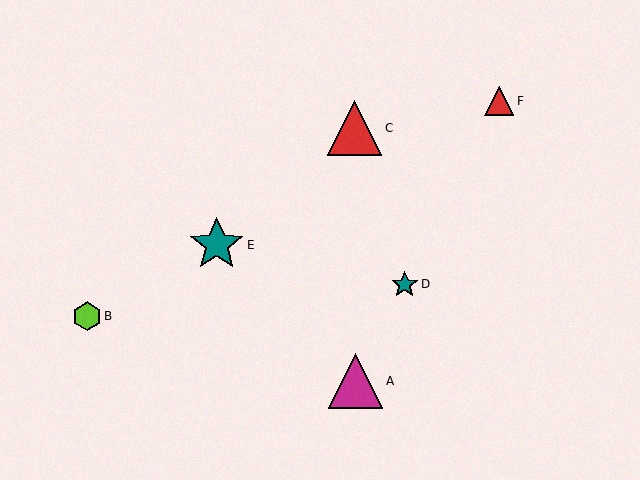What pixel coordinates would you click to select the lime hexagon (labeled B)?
Click at (87, 316) to select the lime hexagon B.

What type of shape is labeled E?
Shape E is a teal star.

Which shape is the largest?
The red triangle (labeled C) is the largest.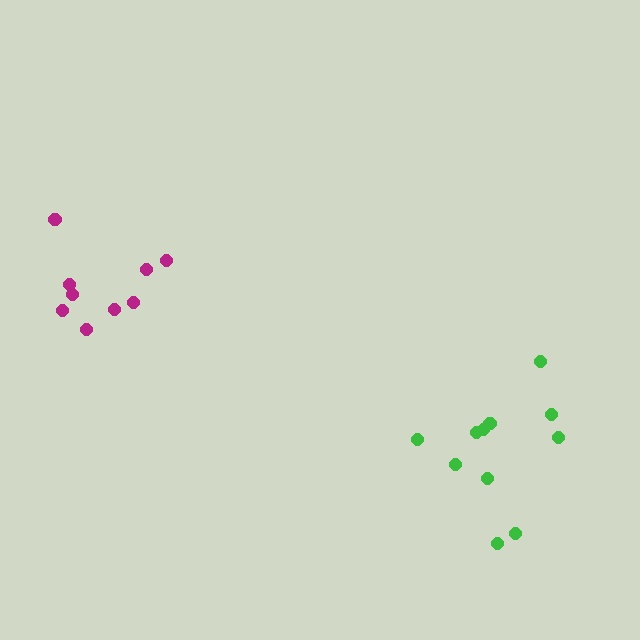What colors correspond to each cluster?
The clusters are colored: green, magenta.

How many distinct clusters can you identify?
There are 2 distinct clusters.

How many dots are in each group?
Group 1: 11 dots, Group 2: 9 dots (20 total).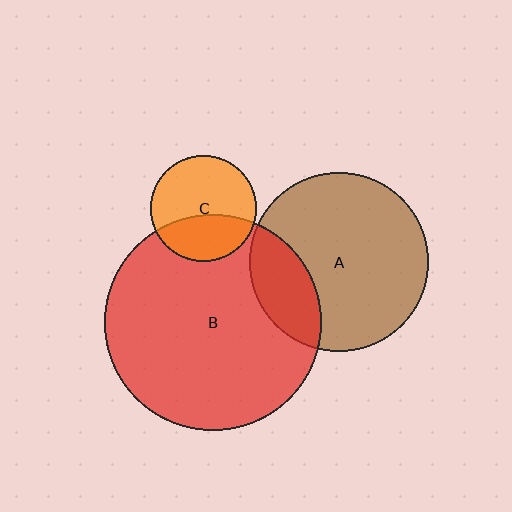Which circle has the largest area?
Circle B (red).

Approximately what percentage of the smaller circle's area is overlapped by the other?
Approximately 20%.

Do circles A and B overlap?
Yes.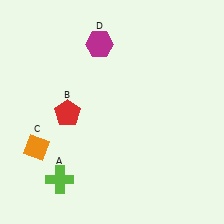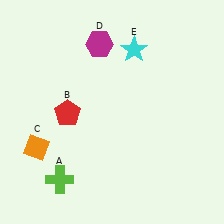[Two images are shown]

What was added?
A cyan star (E) was added in Image 2.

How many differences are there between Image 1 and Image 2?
There is 1 difference between the two images.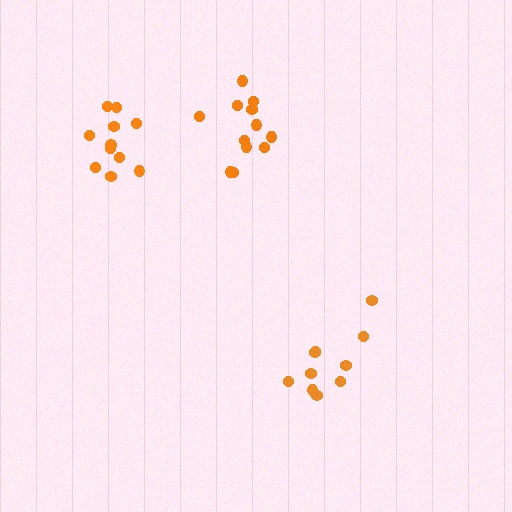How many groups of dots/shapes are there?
There are 3 groups.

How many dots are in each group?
Group 1: 12 dots, Group 2: 10 dots, Group 3: 11 dots (33 total).